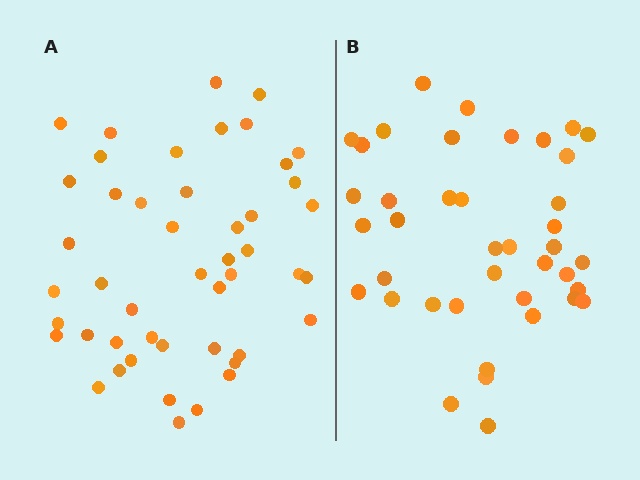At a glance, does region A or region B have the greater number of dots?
Region A (the left region) has more dots.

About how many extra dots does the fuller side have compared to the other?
Region A has roughly 8 or so more dots than region B.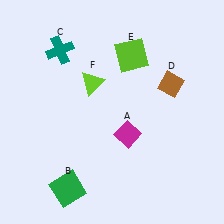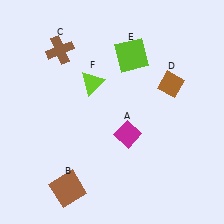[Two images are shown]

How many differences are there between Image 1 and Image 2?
There are 2 differences between the two images.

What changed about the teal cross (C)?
In Image 1, C is teal. In Image 2, it changed to brown.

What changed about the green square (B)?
In Image 1, B is green. In Image 2, it changed to brown.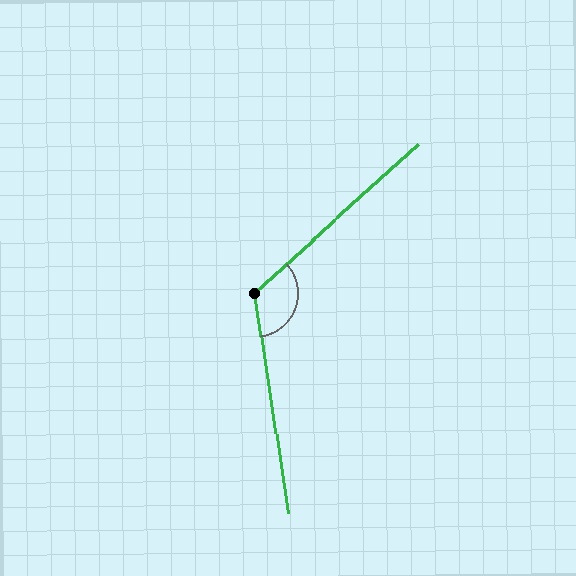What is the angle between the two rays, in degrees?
Approximately 124 degrees.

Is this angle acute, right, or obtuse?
It is obtuse.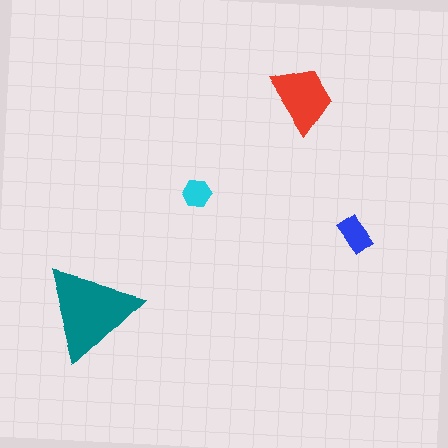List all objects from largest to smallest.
The teal triangle, the red trapezoid, the blue rectangle, the cyan hexagon.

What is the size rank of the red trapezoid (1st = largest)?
2nd.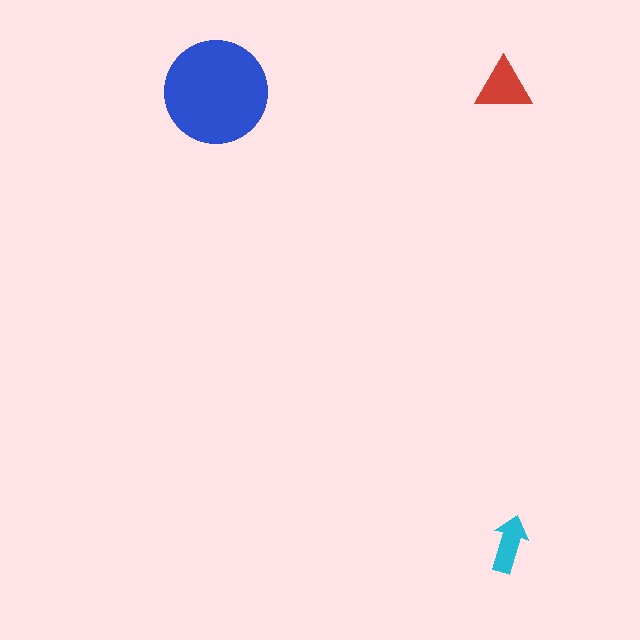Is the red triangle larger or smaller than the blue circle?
Smaller.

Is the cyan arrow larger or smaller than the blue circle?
Smaller.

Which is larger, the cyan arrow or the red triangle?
The red triangle.